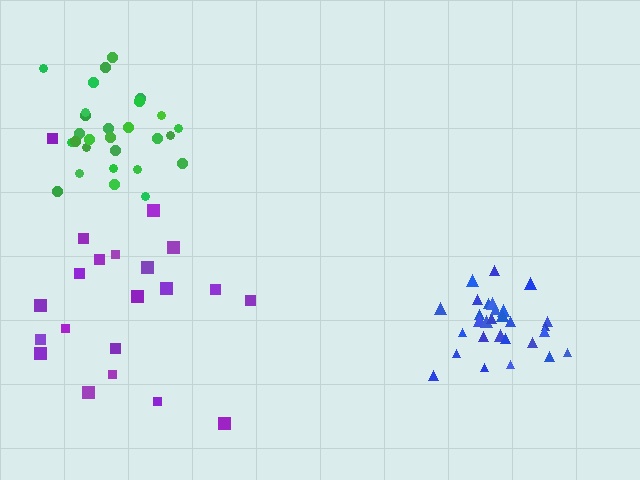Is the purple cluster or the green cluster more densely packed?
Green.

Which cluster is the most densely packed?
Blue.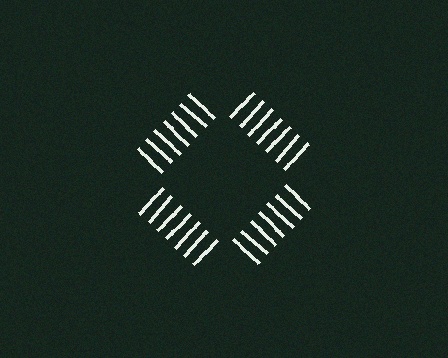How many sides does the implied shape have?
4 sides — the line-ends trace a square.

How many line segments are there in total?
28 — 7 along each of the 4 edges.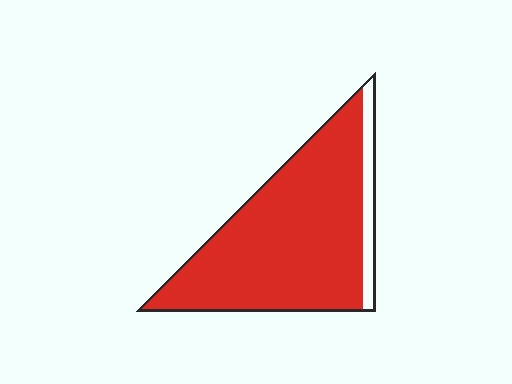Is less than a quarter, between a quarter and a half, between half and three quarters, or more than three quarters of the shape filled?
More than three quarters.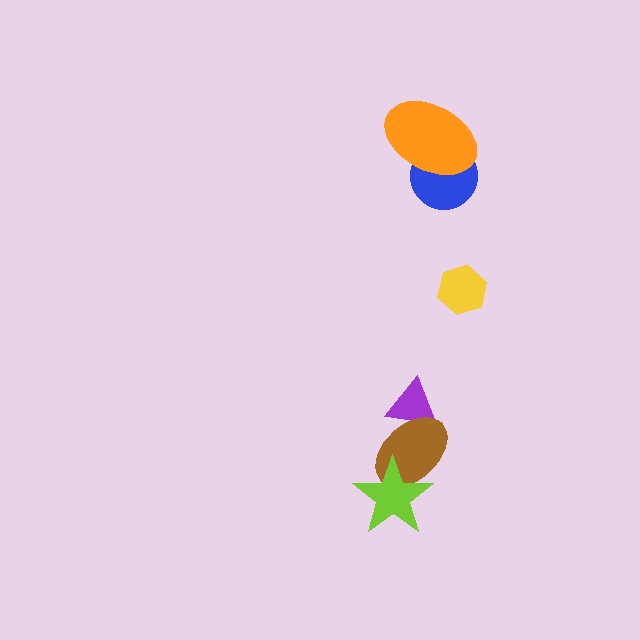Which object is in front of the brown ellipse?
The lime star is in front of the brown ellipse.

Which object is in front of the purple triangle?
The brown ellipse is in front of the purple triangle.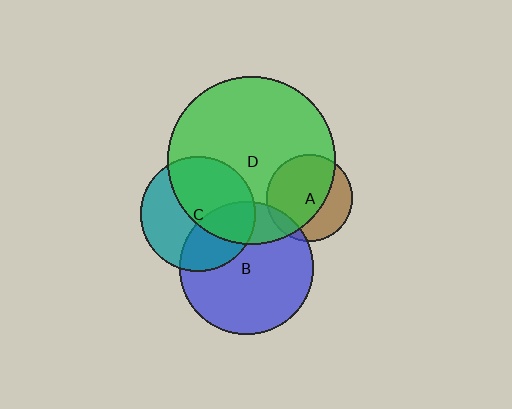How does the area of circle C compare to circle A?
Approximately 1.8 times.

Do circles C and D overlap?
Yes.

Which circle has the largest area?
Circle D (green).